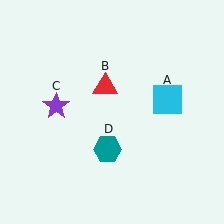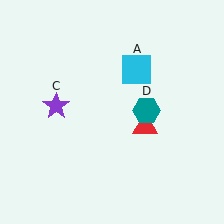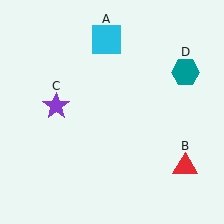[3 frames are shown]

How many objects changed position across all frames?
3 objects changed position: cyan square (object A), red triangle (object B), teal hexagon (object D).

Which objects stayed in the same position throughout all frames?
Purple star (object C) remained stationary.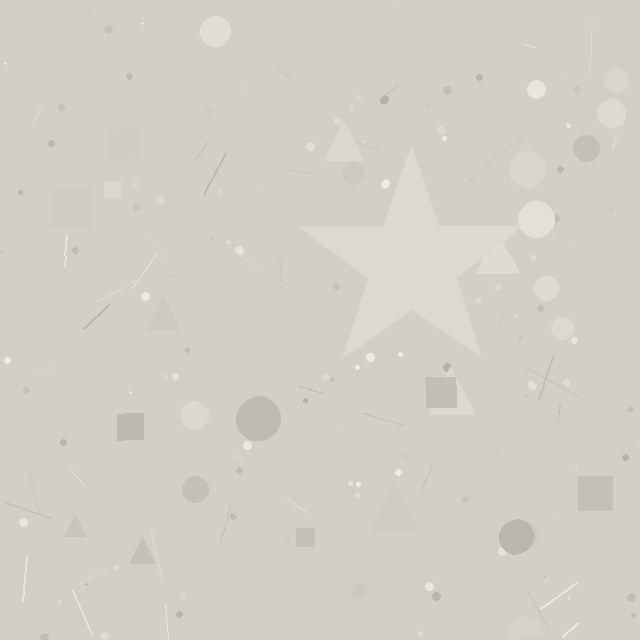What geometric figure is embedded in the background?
A star is embedded in the background.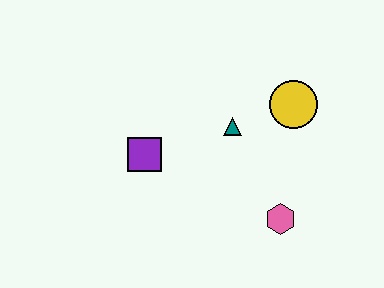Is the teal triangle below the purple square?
No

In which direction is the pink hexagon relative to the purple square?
The pink hexagon is to the right of the purple square.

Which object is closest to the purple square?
The teal triangle is closest to the purple square.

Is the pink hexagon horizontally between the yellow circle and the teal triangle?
Yes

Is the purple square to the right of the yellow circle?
No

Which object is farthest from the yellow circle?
The purple square is farthest from the yellow circle.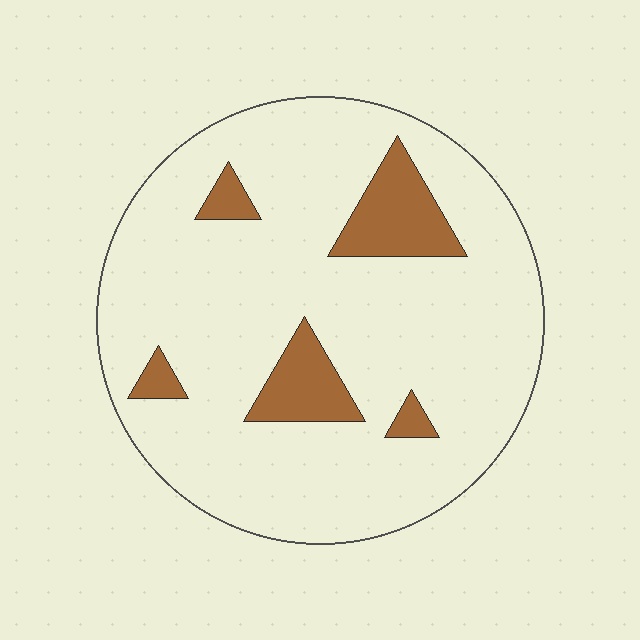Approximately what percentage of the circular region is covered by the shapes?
Approximately 15%.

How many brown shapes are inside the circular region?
5.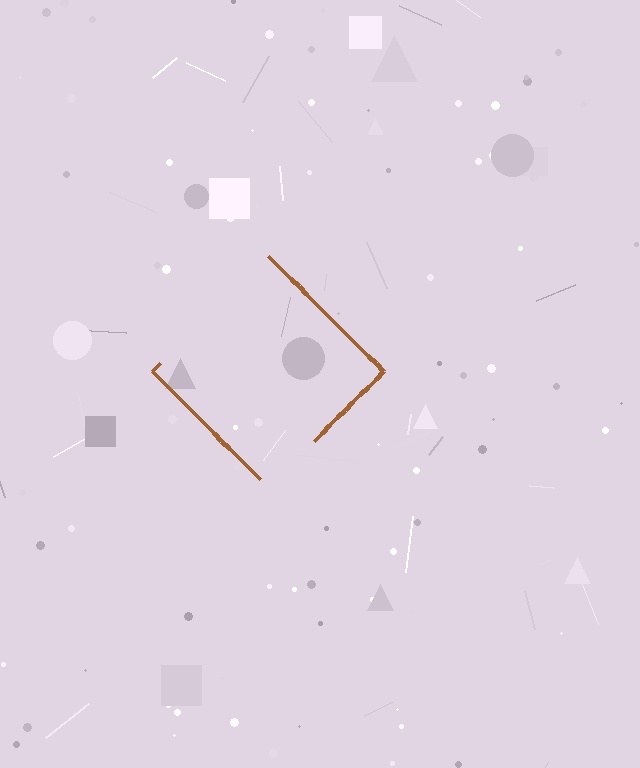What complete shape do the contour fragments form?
The contour fragments form a diamond.